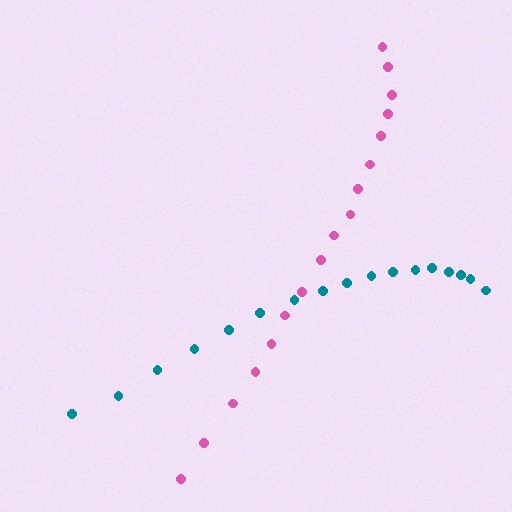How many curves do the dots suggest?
There are 2 distinct paths.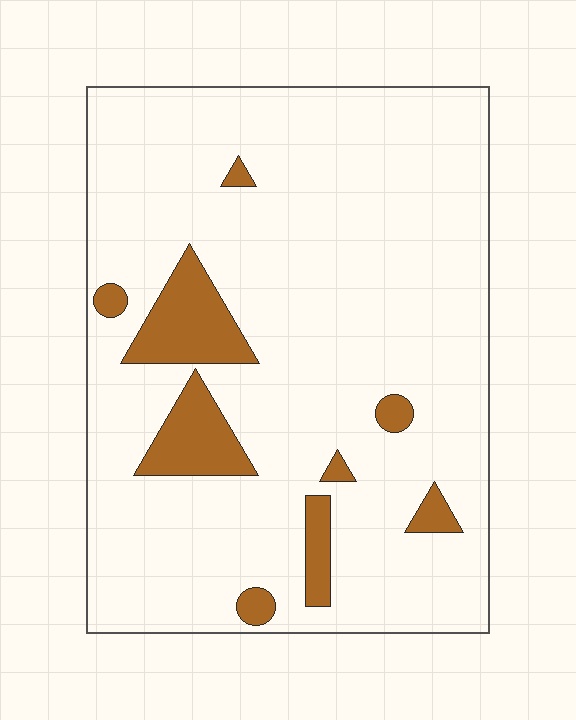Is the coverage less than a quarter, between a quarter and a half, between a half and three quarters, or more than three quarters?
Less than a quarter.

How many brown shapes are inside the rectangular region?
9.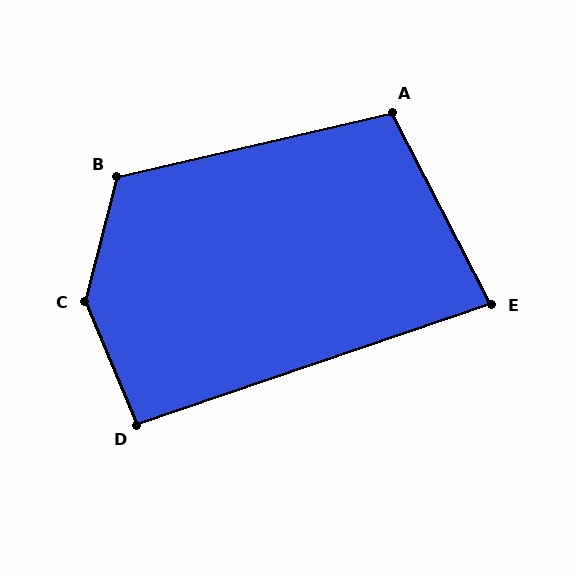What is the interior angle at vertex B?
Approximately 118 degrees (obtuse).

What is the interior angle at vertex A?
Approximately 104 degrees (obtuse).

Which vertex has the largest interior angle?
C, at approximately 142 degrees.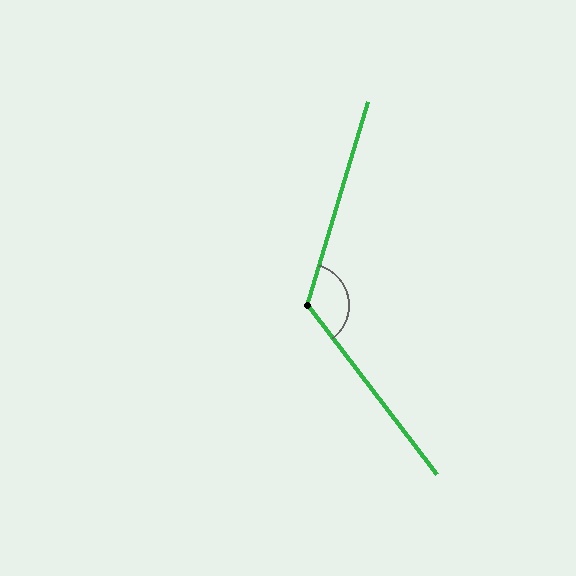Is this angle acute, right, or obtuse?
It is obtuse.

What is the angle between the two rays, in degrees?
Approximately 126 degrees.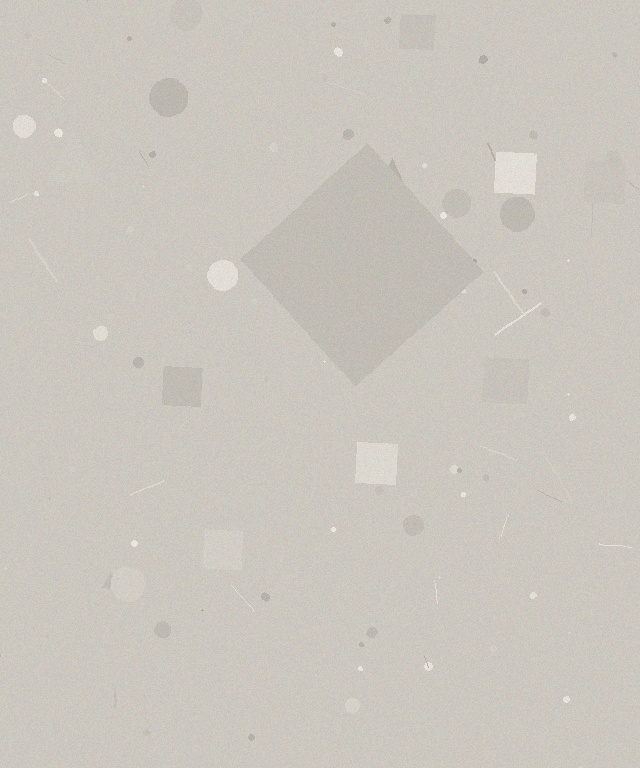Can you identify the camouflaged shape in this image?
The camouflaged shape is a diamond.